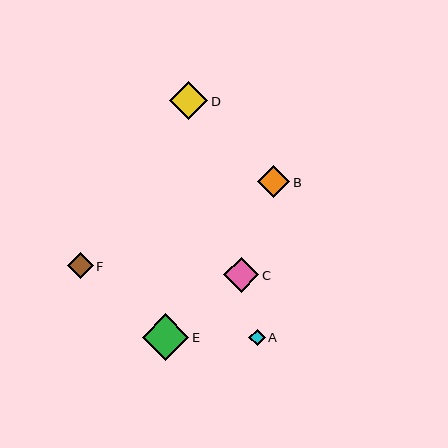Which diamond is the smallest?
Diamond A is the smallest with a size of approximately 16 pixels.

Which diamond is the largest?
Diamond E is the largest with a size of approximately 46 pixels.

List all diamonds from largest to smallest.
From largest to smallest: E, D, C, B, F, A.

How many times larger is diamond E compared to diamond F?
Diamond E is approximately 1.8 times the size of diamond F.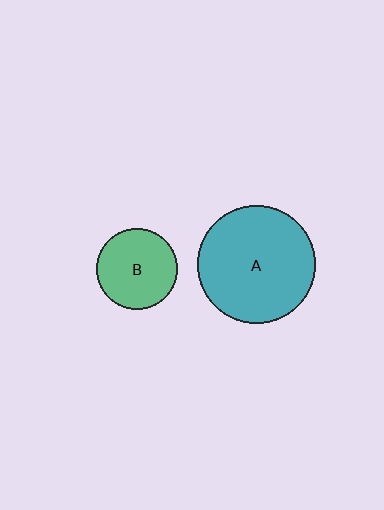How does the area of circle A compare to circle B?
Approximately 2.1 times.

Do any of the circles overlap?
No, none of the circles overlap.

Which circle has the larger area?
Circle A (teal).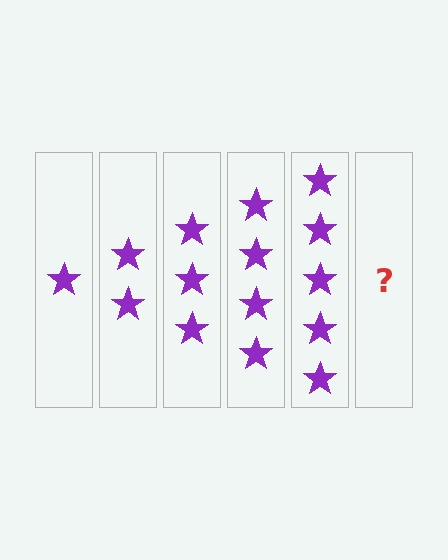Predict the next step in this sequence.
The next step is 6 stars.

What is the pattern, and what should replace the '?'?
The pattern is that each step adds one more star. The '?' should be 6 stars.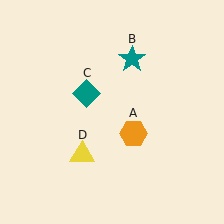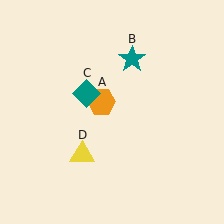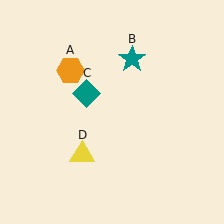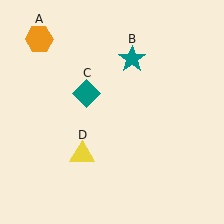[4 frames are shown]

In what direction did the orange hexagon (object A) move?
The orange hexagon (object A) moved up and to the left.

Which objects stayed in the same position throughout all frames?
Teal star (object B) and teal diamond (object C) and yellow triangle (object D) remained stationary.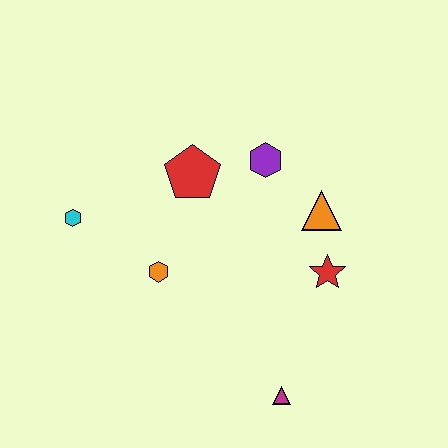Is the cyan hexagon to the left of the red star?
Yes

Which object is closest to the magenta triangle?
The red star is closest to the magenta triangle.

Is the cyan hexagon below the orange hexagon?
No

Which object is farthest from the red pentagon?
The magenta triangle is farthest from the red pentagon.